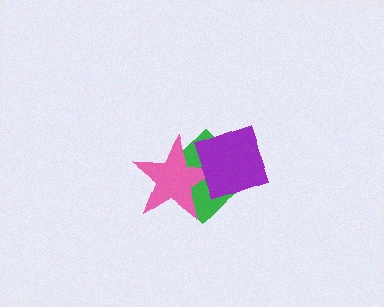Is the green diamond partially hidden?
Yes, it is partially covered by another shape.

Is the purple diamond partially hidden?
No, no other shape covers it.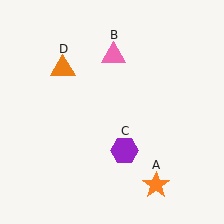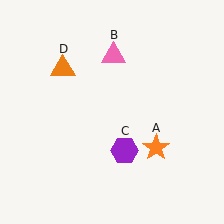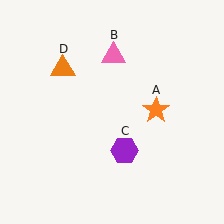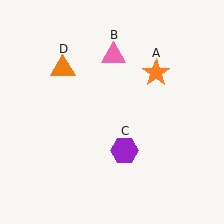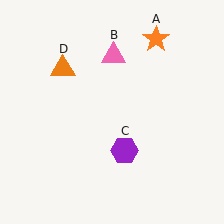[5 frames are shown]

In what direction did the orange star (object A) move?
The orange star (object A) moved up.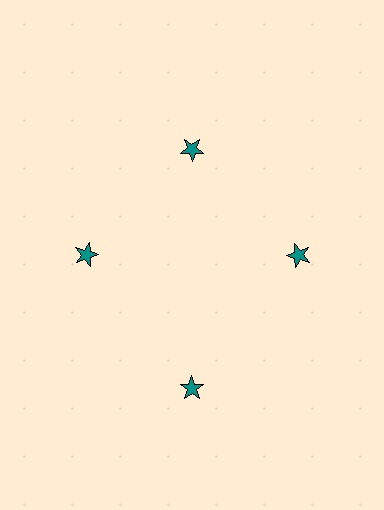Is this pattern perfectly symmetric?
No. The 4 teal stars are arranged in a ring, but one element near the 6 o'clock position is pushed outward from the center, breaking the 4-fold rotational symmetry.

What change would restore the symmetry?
The symmetry would be restored by moving it inward, back onto the ring so that all 4 stars sit at equal angles and equal distance from the center.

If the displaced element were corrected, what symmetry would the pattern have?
It would have 4-fold rotational symmetry — the pattern would map onto itself every 90 degrees.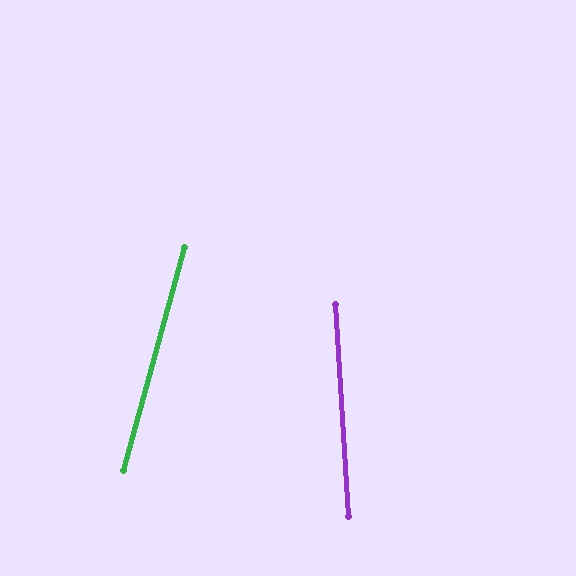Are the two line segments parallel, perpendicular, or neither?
Neither parallel nor perpendicular — they differ by about 19°.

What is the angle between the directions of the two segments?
Approximately 19 degrees.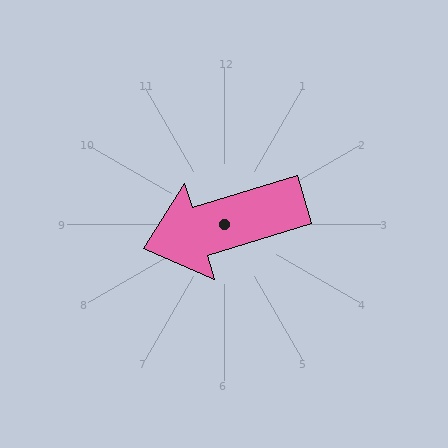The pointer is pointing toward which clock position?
Roughly 8 o'clock.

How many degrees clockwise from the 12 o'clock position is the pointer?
Approximately 253 degrees.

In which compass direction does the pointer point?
West.